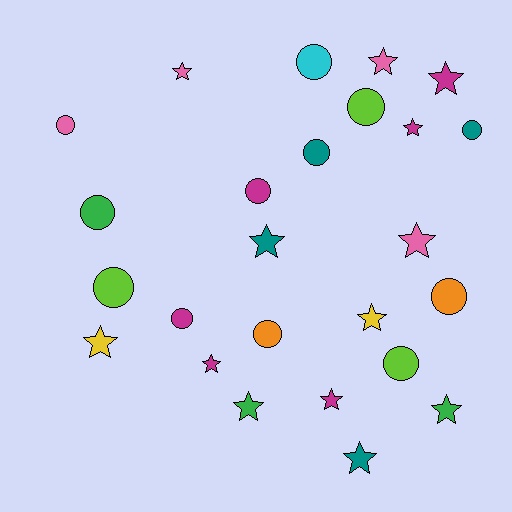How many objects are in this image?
There are 25 objects.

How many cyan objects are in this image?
There is 1 cyan object.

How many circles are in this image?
There are 12 circles.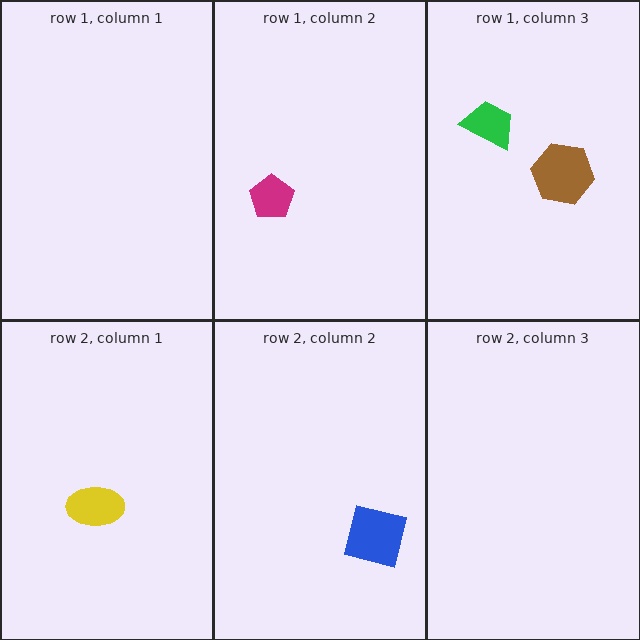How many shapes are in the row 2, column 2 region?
1.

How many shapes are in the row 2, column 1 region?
1.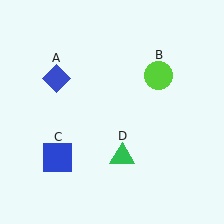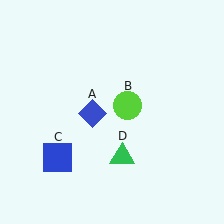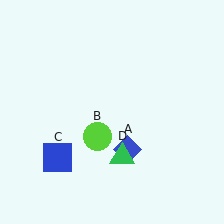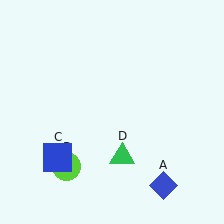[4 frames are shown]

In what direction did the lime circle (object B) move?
The lime circle (object B) moved down and to the left.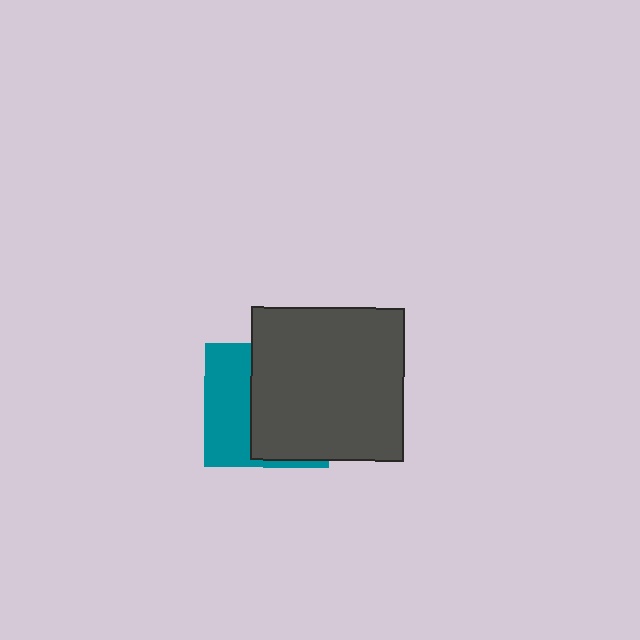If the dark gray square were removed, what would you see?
You would see the complete teal square.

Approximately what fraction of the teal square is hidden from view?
Roughly 60% of the teal square is hidden behind the dark gray square.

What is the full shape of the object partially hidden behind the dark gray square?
The partially hidden object is a teal square.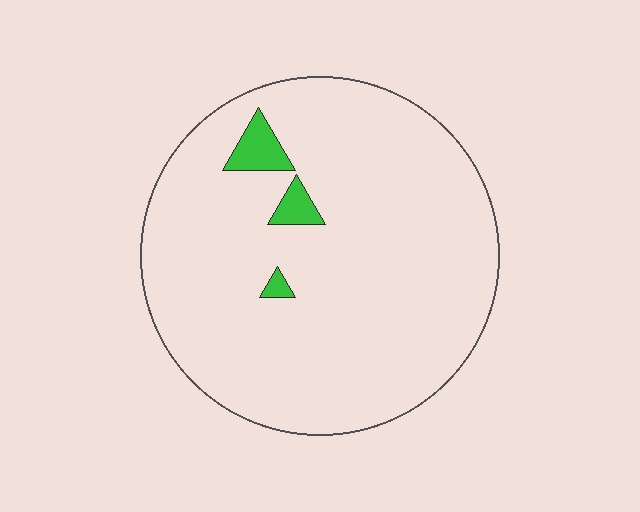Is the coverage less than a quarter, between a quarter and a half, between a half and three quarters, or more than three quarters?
Less than a quarter.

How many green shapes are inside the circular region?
3.